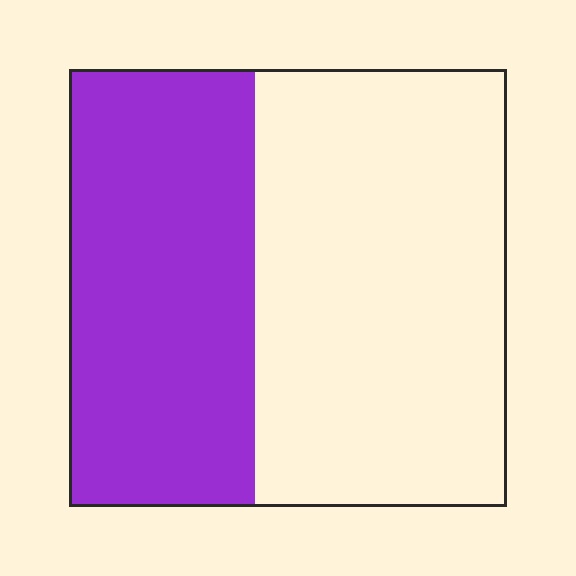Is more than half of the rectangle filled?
No.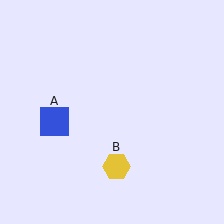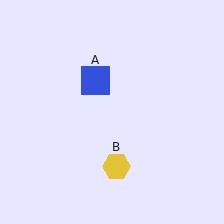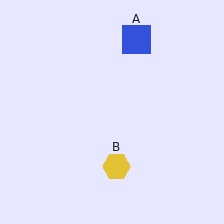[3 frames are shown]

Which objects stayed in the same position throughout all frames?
Yellow hexagon (object B) remained stationary.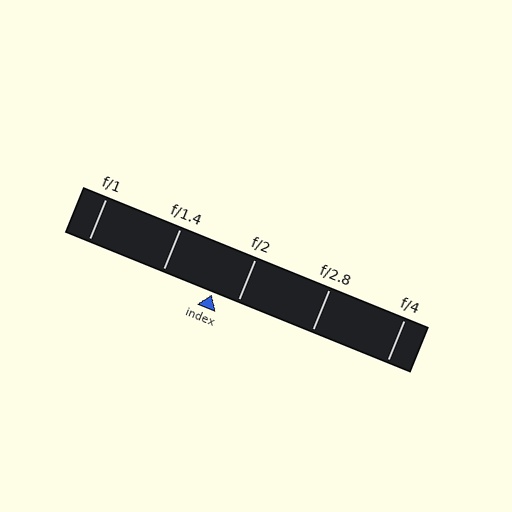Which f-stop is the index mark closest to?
The index mark is closest to f/2.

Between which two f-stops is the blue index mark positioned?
The index mark is between f/1.4 and f/2.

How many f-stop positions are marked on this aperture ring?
There are 5 f-stop positions marked.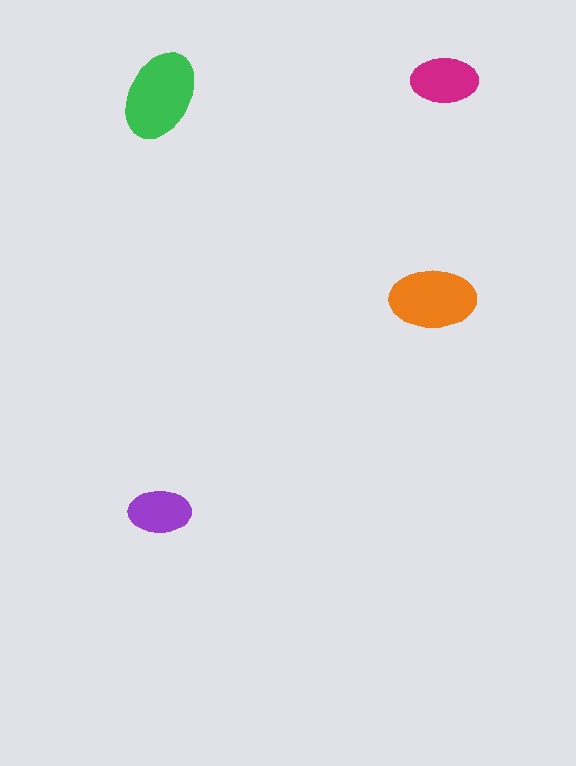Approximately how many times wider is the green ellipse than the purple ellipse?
About 1.5 times wider.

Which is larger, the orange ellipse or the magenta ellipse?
The orange one.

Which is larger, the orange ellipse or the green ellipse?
The green one.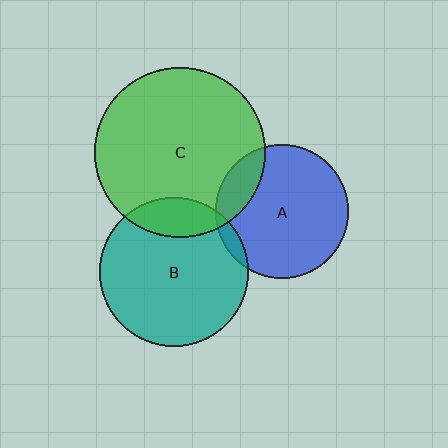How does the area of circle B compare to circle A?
Approximately 1.3 times.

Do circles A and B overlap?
Yes.